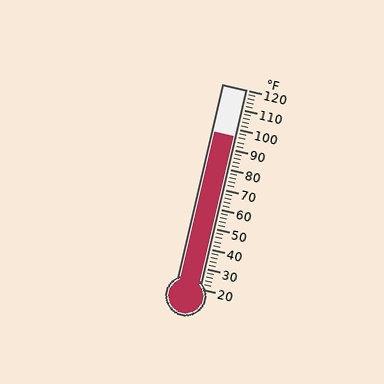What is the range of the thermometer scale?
The thermometer scale ranges from 20°F to 120°F.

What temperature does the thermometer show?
The thermometer shows approximately 96°F.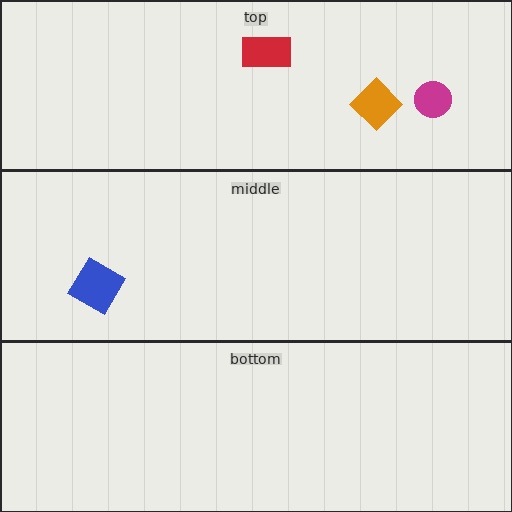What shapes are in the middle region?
The blue square.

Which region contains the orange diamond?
The top region.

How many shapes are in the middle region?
1.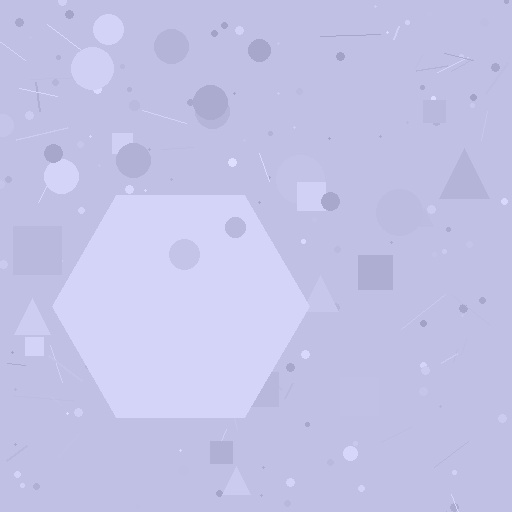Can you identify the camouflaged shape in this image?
The camouflaged shape is a hexagon.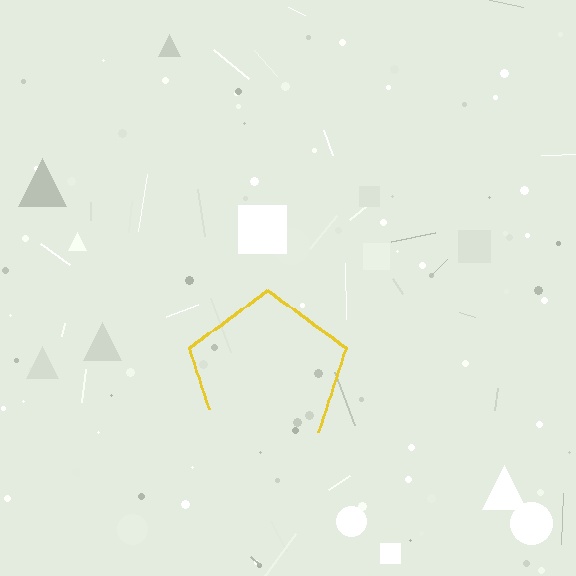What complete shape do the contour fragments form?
The contour fragments form a pentagon.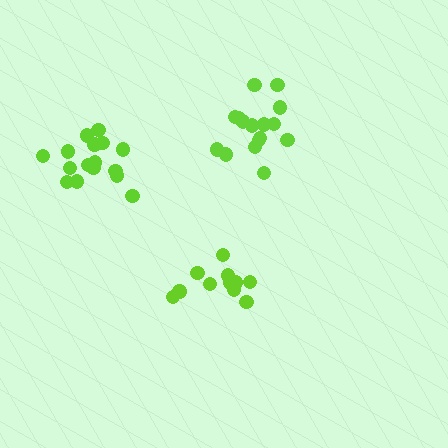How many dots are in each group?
Group 1: 16 dots, Group 2: 11 dots, Group 3: 17 dots (44 total).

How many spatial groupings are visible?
There are 3 spatial groupings.